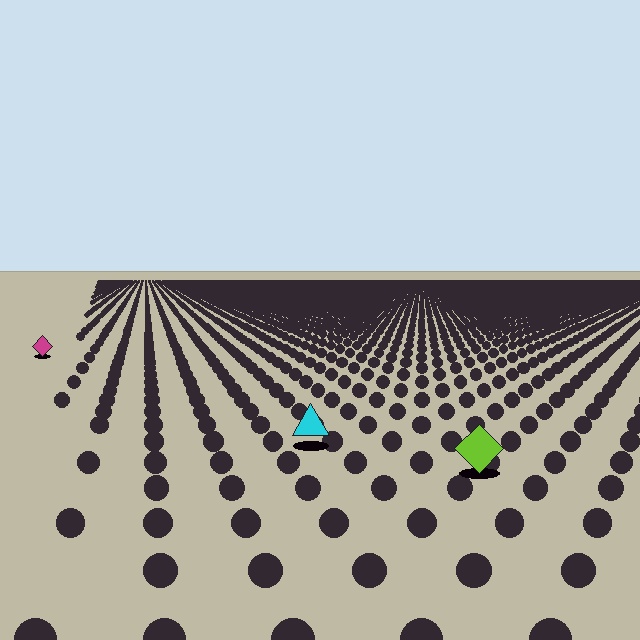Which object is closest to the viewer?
The lime diamond is closest. The texture marks near it are larger and more spread out.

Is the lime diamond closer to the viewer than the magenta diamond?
Yes. The lime diamond is closer — you can tell from the texture gradient: the ground texture is coarser near it.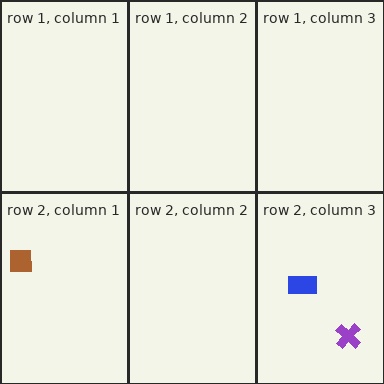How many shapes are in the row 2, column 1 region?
1.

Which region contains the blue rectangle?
The row 2, column 3 region.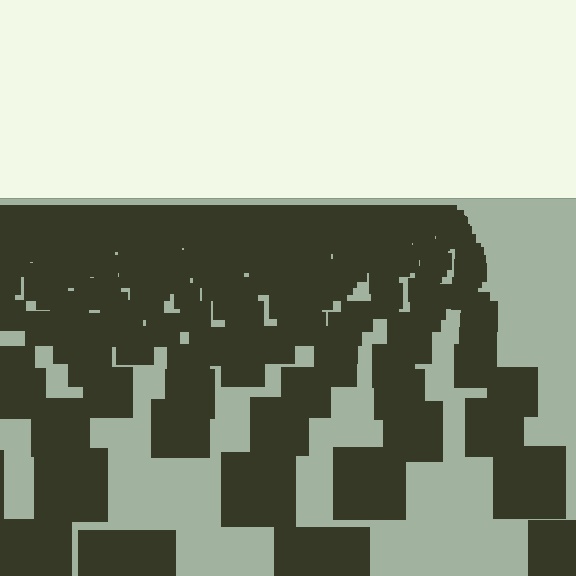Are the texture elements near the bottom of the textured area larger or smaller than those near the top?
Larger. Near the bottom, elements are closer to the viewer and appear at a bigger on-screen size.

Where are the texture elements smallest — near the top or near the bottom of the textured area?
Near the top.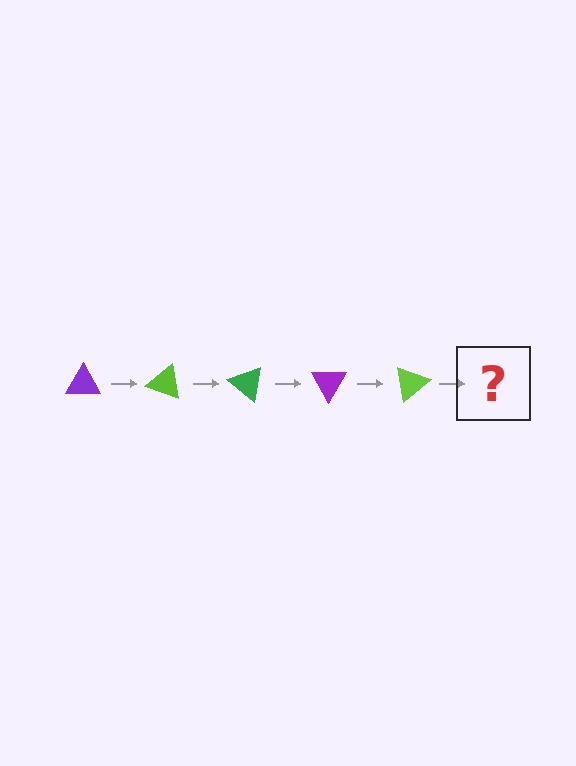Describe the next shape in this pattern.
It should be a green triangle, rotated 100 degrees from the start.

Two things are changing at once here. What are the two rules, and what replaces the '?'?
The two rules are that it rotates 20 degrees each step and the color cycles through purple, lime, and green. The '?' should be a green triangle, rotated 100 degrees from the start.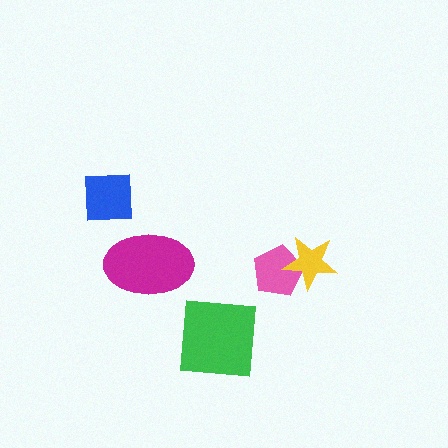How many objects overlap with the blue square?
0 objects overlap with the blue square.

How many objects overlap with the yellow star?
1 object overlaps with the yellow star.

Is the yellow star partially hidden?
No, no other shape covers it.